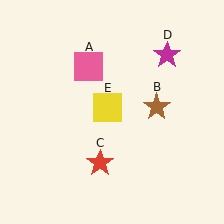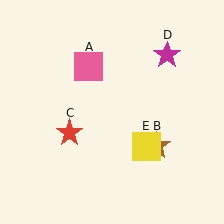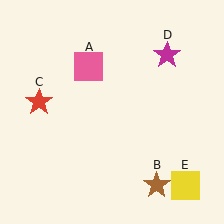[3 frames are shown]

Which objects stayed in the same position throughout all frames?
Pink square (object A) and magenta star (object D) remained stationary.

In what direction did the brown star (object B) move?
The brown star (object B) moved down.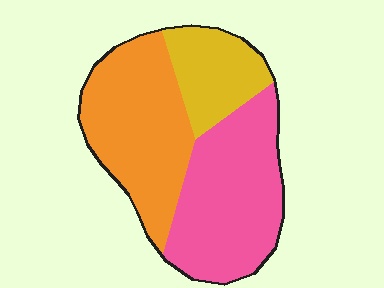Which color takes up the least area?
Yellow, at roughly 20%.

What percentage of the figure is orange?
Orange covers 39% of the figure.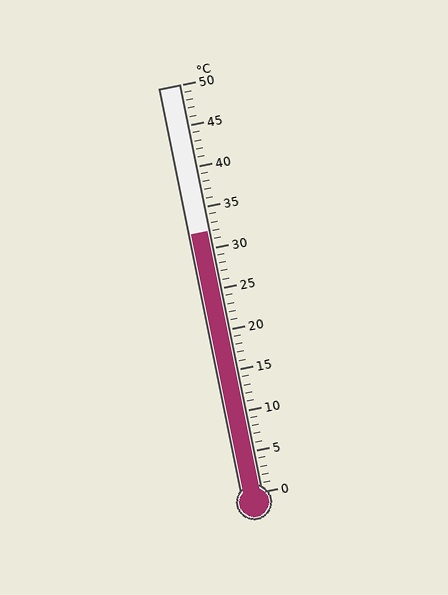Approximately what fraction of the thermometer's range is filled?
The thermometer is filled to approximately 65% of its range.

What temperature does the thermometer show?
The thermometer shows approximately 32°C.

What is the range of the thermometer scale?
The thermometer scale ranges from 0°C to 50°C.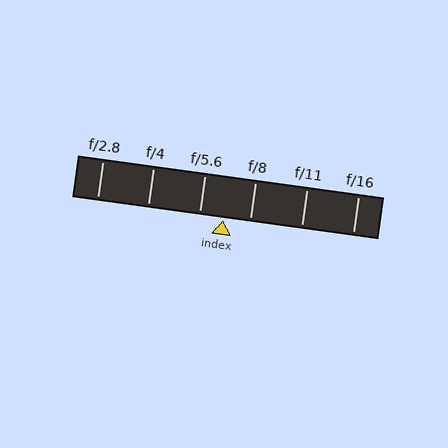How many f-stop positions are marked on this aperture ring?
There are 6 f-stop positions marked.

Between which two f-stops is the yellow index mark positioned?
The index mark is between f/5.6 and f/8.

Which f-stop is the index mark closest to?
The index mark is closest to f/5.6.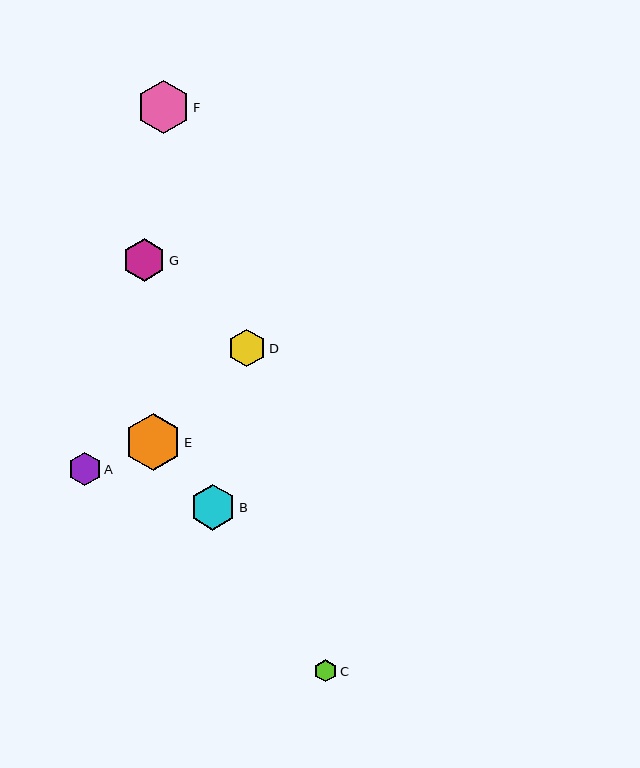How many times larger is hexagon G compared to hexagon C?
Hexagon G is approximately 1.9 times the size of hexagon C.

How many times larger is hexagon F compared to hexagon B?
Hexagon F is approximately 1.1 times the size of hexagon B.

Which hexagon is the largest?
Hexagon E is the largest with a size of approximately 57 pixels.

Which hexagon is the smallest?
Hexagon C is the smallest with a size of approximately 23 pixels.